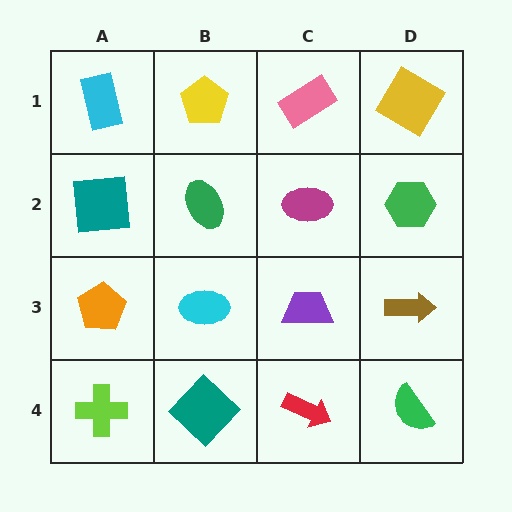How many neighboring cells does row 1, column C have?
3.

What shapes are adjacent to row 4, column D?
A brown arrow (row 3, column D), a red arrow (row 4, column C).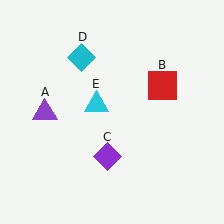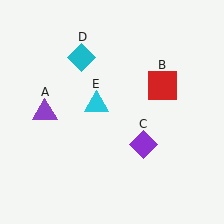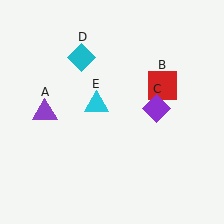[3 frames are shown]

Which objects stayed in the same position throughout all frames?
Purple triangle (object A) and red square (object B) and cyan diamond (object D) and cyan triangle (object E) remained stationary.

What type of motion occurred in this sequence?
The purple diamond (object C) rotated counterclockwise around the center of the scene.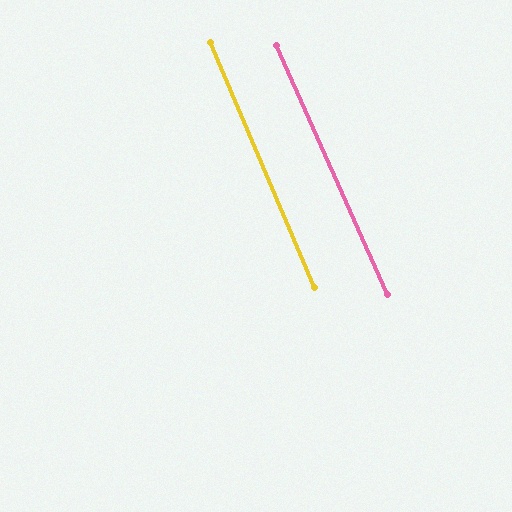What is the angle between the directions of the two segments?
Approximately 1 degree.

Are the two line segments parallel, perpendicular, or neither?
Parallel — their directions differ by only 0.9°.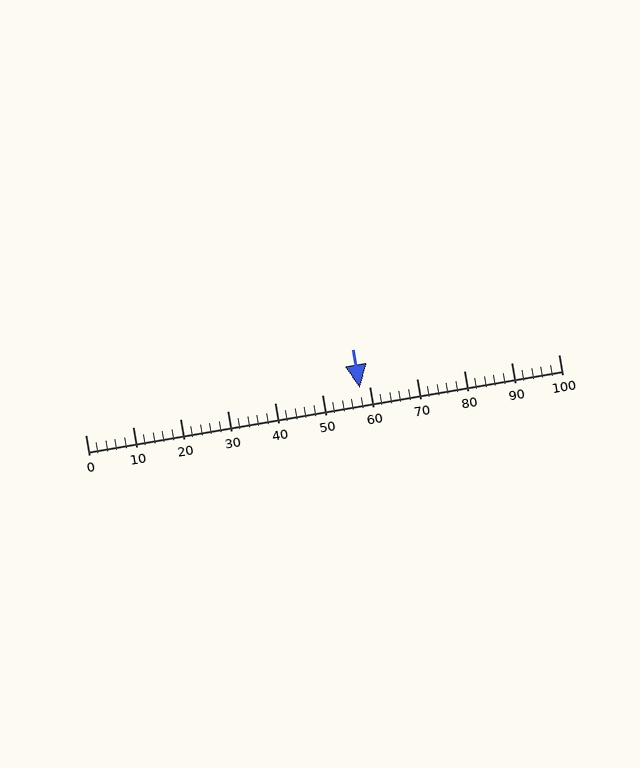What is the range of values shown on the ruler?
The ruler shows values from 0 to 100.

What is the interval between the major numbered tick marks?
The major tick marks are spaced 10 units apart.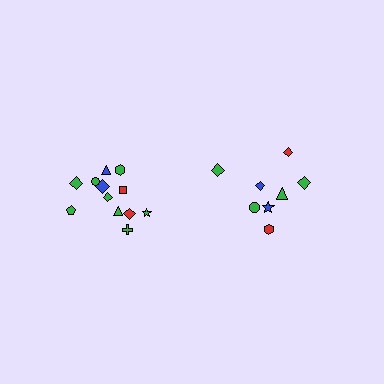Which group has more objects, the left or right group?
The left group.